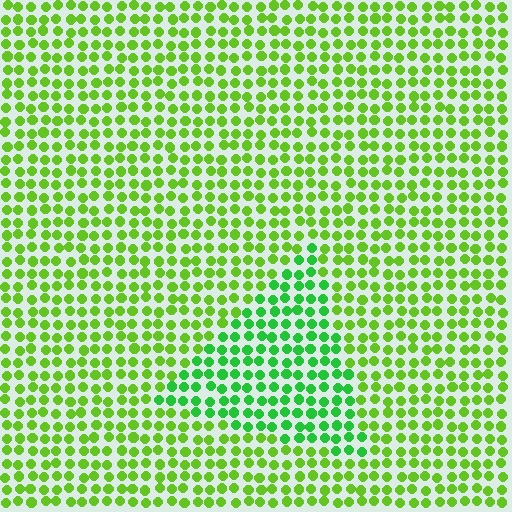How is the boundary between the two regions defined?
The boundary is defined purely by a slight shift in hue (about 32 degrees). Spacing, size, and orientation are identical on both sides.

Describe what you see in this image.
The image is filled with small lime elements in a uniform arrangement. A triangle-shaped region is visible where the elements are tinted to a slightly different hue, forming a subtle color boundary.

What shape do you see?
I see a triangle.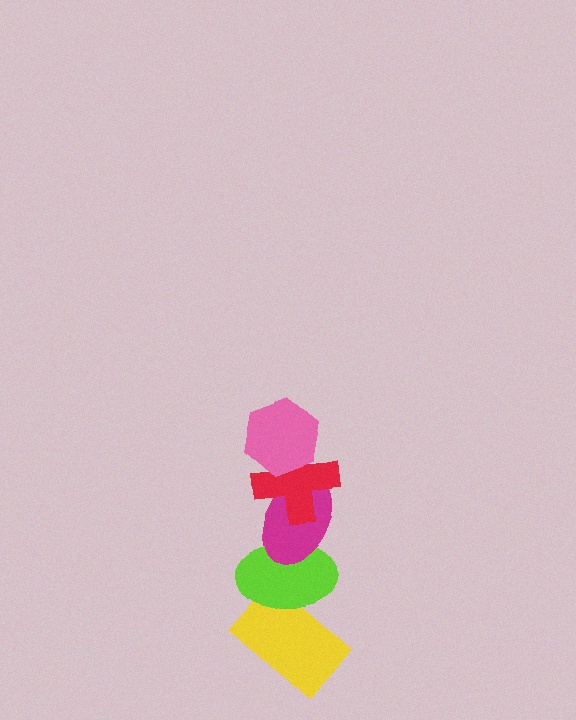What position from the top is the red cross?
The red cross is 2nd from the top.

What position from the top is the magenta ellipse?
The magenta ellipse is 3rd from the top.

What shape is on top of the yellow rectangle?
The lime ellipse is on top of the yellow rectangle.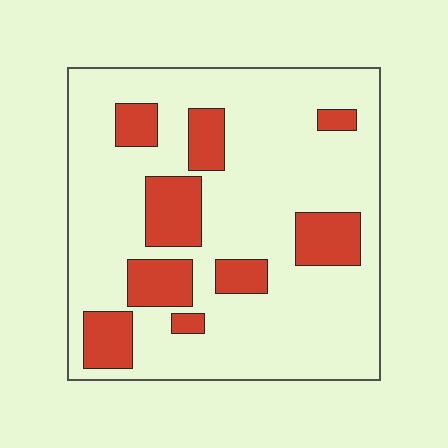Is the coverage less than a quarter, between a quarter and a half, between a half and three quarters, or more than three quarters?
Less than a quarter.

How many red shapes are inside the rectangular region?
9.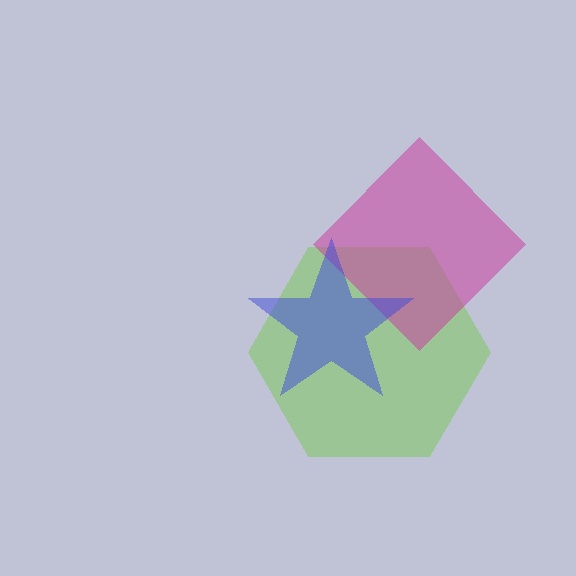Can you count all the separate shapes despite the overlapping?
Yes, there are 3 separate shapes.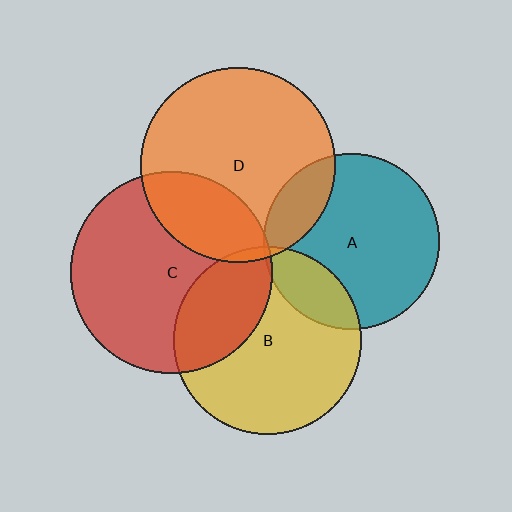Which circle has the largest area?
Circle C (red).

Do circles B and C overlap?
Yes.